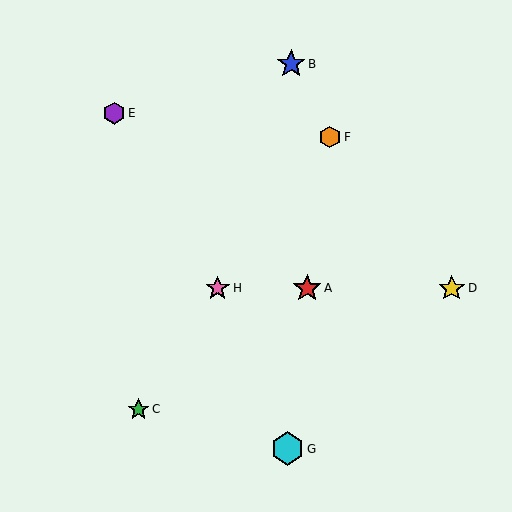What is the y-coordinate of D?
Object D is at y≈288.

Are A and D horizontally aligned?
Yes, both are at y≈288.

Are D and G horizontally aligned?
No, D is at y≈288 and G is at y≈449.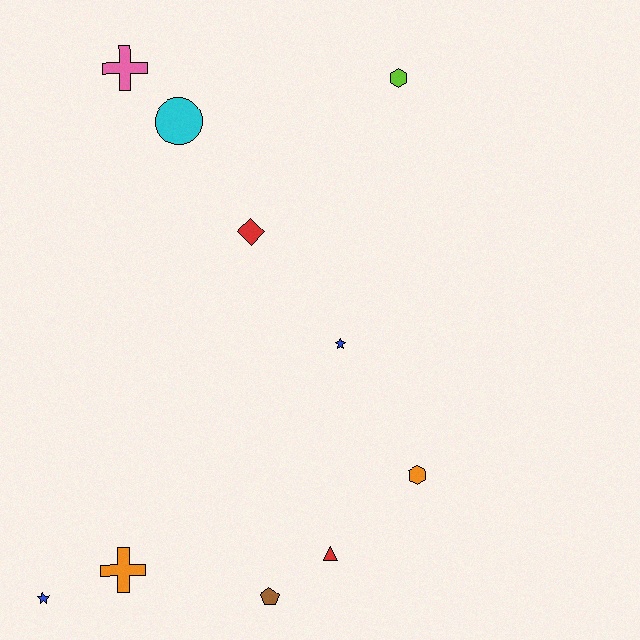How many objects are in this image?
There are 10 objects.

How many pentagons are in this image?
There is 1 pentagon.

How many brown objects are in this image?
There is 1 brown object.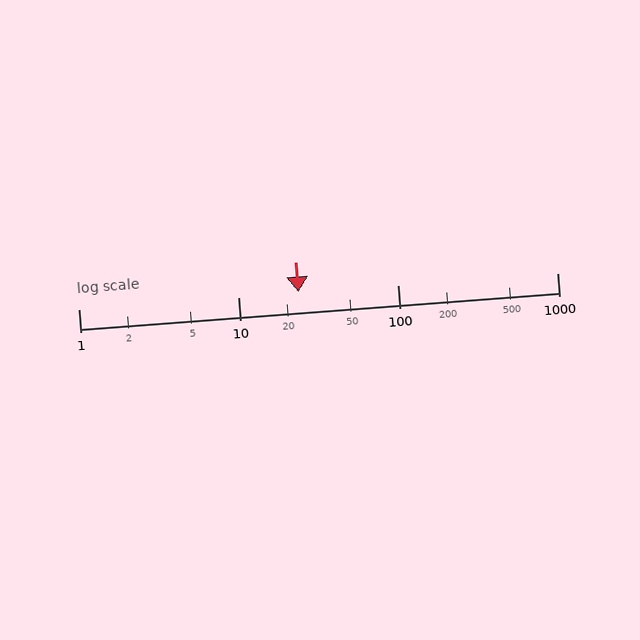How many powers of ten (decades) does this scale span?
The scale spans 3 decades, from 1 to 1000.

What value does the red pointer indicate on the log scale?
The pointer indicates approximately 24.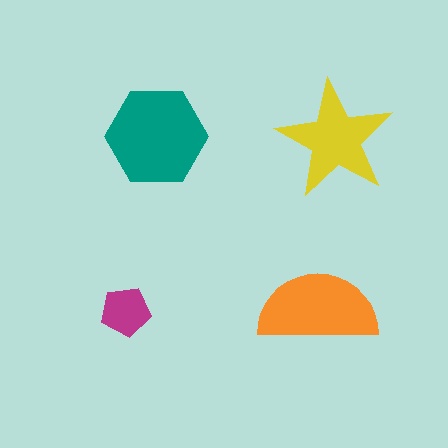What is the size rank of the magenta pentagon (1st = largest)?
4th.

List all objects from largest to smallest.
The teal hexagon, the orange semicircle, the yellow star, the magenta pentagon.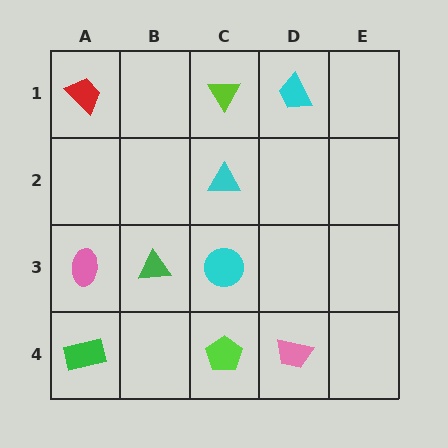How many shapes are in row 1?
3 shapes.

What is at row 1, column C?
A lime triangle.